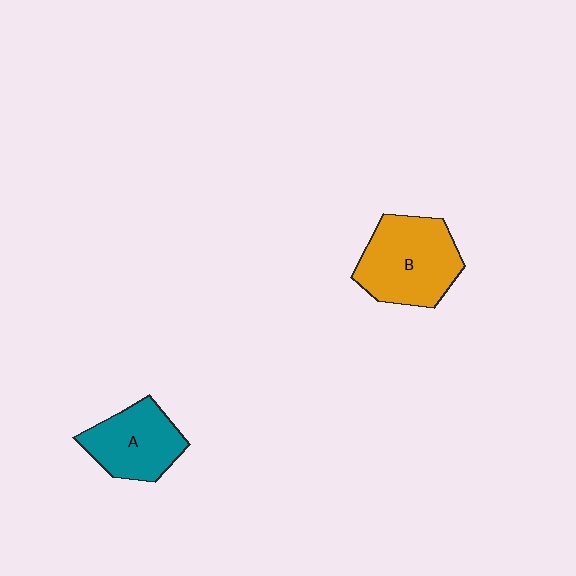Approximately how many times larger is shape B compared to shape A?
Approximately 1.3 times.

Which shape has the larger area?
Shape B (orange).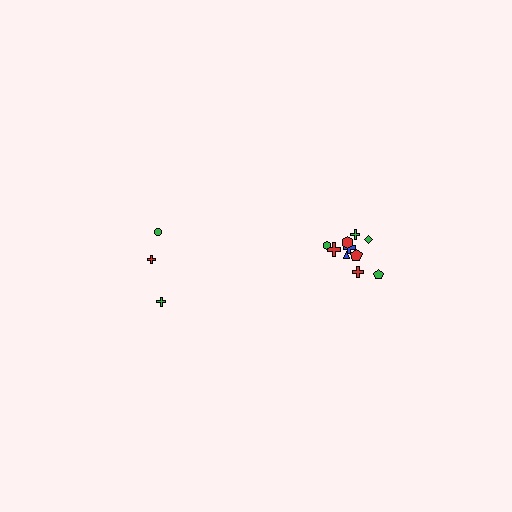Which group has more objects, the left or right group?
The right group.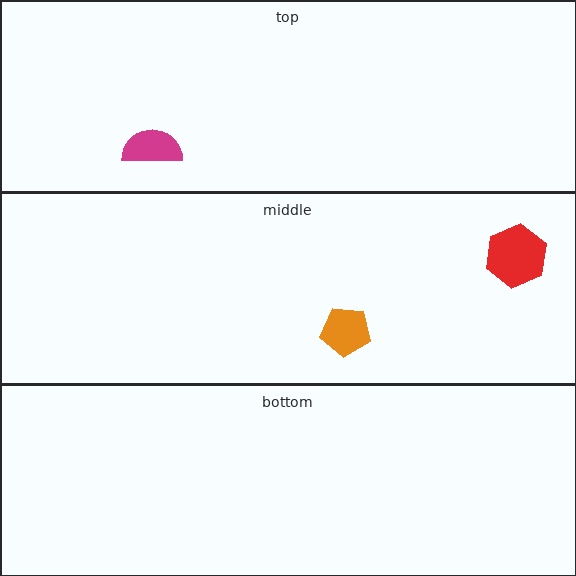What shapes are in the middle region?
The red hexagon, the orange pentagon.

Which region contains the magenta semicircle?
The top region.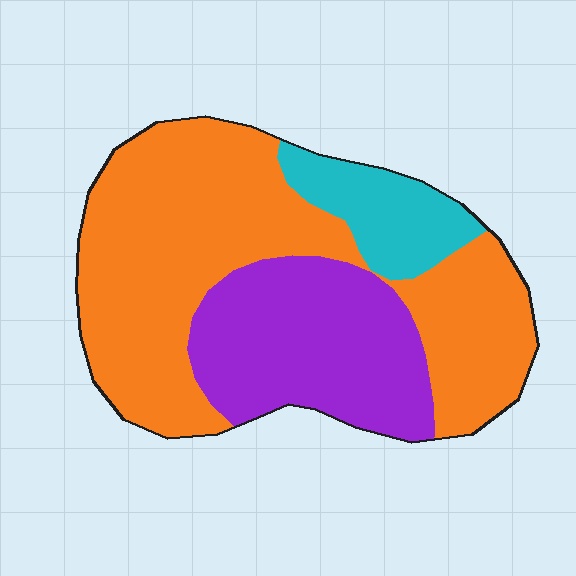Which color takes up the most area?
Orange, at roughly 60%.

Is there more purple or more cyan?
Purple.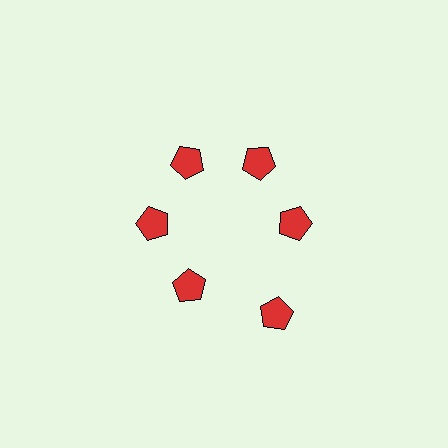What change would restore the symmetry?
The symmetry would be restored by moving it inward, back onto the ring so that all 6 pentagons sit at equal angles and equal distance from the center.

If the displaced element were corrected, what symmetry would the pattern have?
It would have 6-fold rotational symmetry — the pattern would map onto itself every 60 degrees.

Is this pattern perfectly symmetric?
No. The 6 red pentagons are arranged in a ring, but one element near the 5 o'clock position is pushed outward from the center, breaking the 6-fold rotational symmetry.